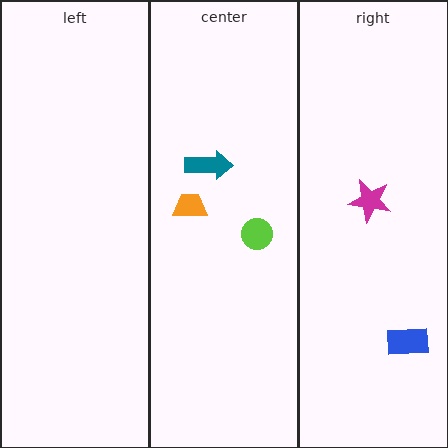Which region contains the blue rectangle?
The right region.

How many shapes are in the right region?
2.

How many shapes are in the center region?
3.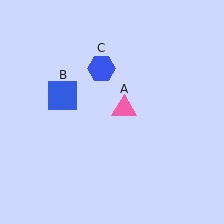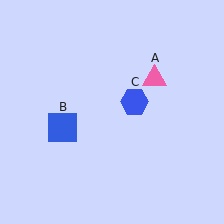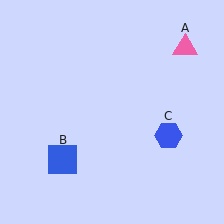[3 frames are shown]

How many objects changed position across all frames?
3 objects changed position: pink triangle (object A), blue square (object B), blue hexagon (object C).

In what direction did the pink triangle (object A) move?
The pink triangle (object A) moved up and to the right.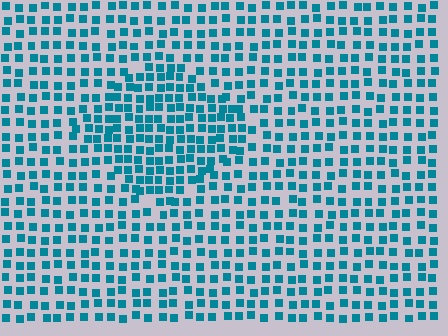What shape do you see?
I see a diamond.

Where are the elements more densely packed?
The elements are more densely packed inside the diamond boundary.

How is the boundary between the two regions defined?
The boundary is defined by a change in element density (approximately 1.6x ratio). All elements are the same color, size, and shape.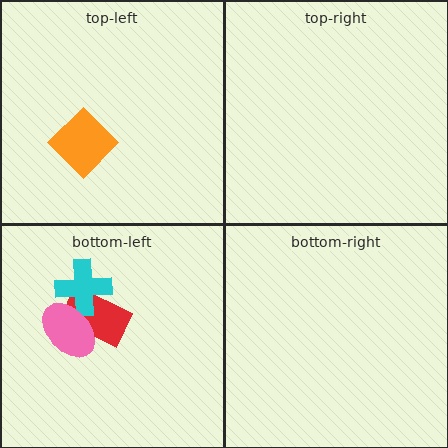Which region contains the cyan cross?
The bottom-left region.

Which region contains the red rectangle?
The bottom-left region.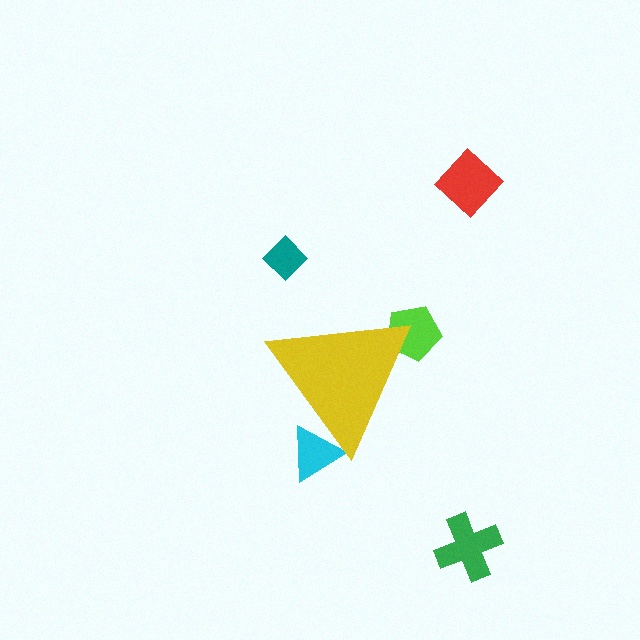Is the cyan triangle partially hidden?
Yes, the cyan triangle is partially hidden behind the yellow triangle.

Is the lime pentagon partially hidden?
Yes, the lime pentagon is partially hidden behind the yellow triangle.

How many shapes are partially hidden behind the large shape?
2 shapes are partially hidden.